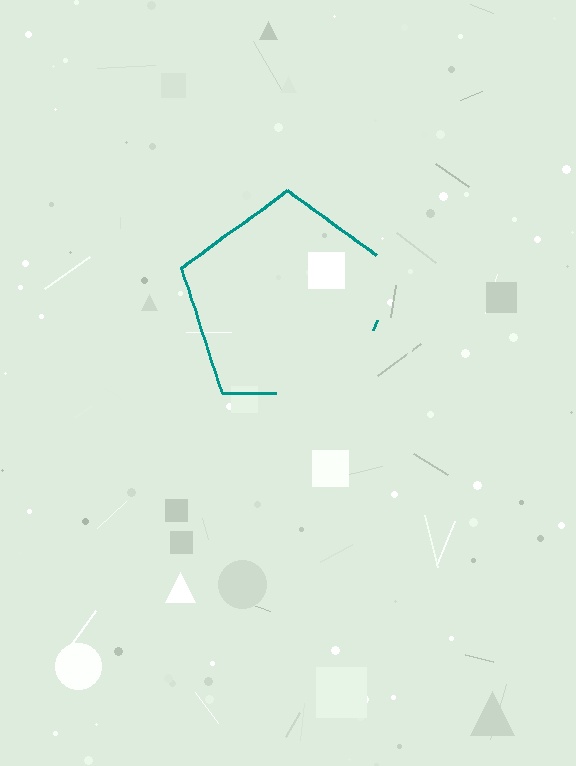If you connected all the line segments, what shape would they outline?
They would outline a pentagon.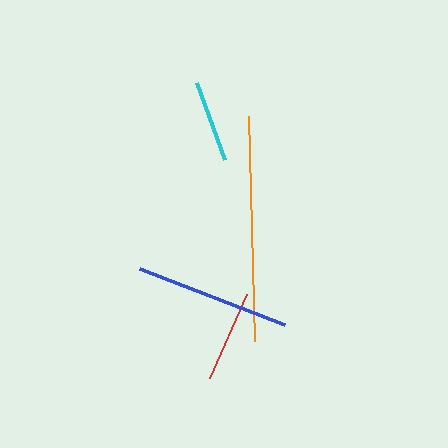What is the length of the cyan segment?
The cyan segment is approximately 82 pixels long.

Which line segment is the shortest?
The cyan line is the shortest at approximately 82 pixels.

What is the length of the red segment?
The red segment is approximately 92 pixels long.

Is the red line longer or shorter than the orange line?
The orange line is longer than the red line.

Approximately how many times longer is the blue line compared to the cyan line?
The blue line is approximately 1.9 times the length of the cyan line.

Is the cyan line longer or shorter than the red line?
The red line is longer than the cyan line.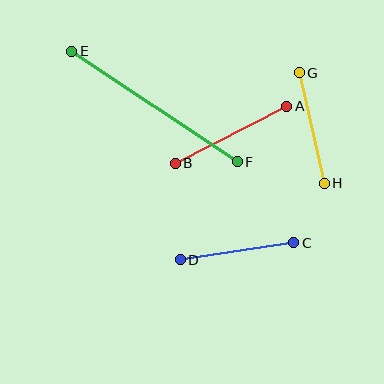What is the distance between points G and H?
The distance is approximately 113 pixels.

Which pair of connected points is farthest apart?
Points E and F are farthest apart.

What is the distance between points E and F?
The distance is approximately 199 pixels.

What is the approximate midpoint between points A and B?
The midpoint is at approximately (231, 135) pixels.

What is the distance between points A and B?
The distance is approximately 125 pixels.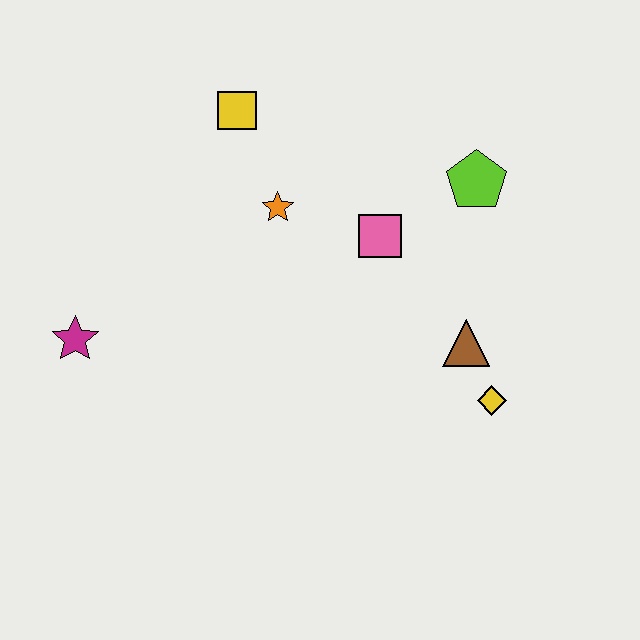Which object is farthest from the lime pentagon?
The magenta star is farthest from the lime pentagon.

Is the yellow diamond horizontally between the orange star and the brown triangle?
No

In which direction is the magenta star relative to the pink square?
The magenta star is to the left of the pink square.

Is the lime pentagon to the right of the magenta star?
Yes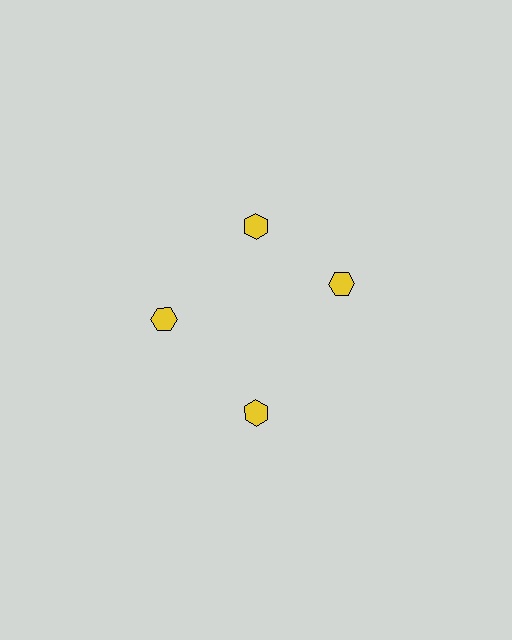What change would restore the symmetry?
The symmetry would be restored by rotating it back into even spacing with its neighbors so that all 4 hexagons sit at equal angles and equal distance from the center.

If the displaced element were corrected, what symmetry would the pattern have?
It would have 4-fold rotational symmetry — the pattern would map onto itself every 90 degrees.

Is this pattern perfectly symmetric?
No. The 4 yellow hexagons are arranged in a ring, but one element near the 3 o'clock position is rotated out of alignment along the ring, breaking the 4-fold rotational symmetry.